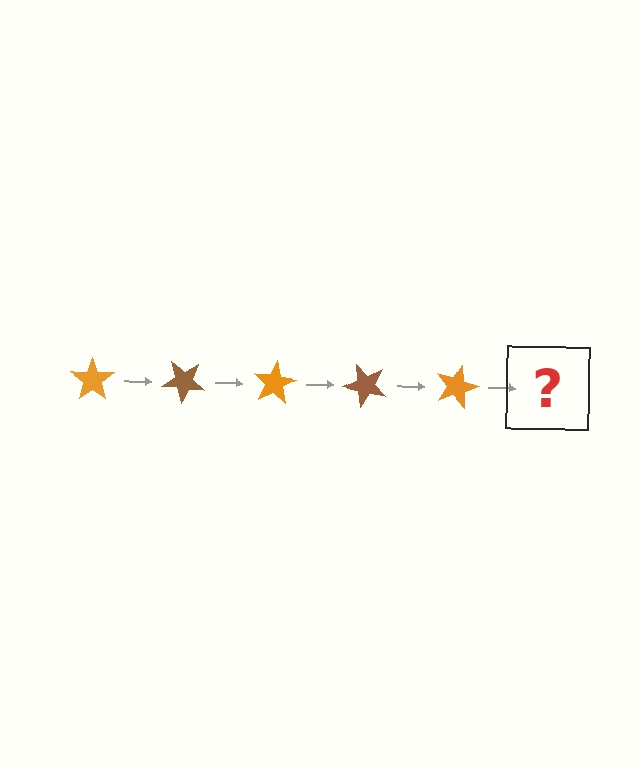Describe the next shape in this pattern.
It should be a brown star, rotated 200 degrees from the start.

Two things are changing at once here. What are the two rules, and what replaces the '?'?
The two rules are that it rotates 40 degrees each step and the color cycles through orange and brown. The '?' should be a brown star, rotated 200 degrees from the start.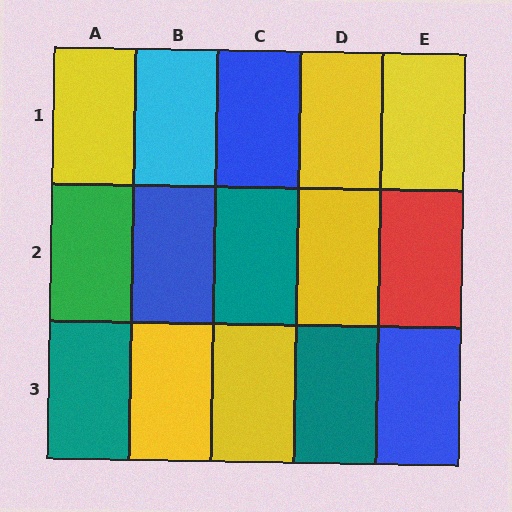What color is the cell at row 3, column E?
Blue.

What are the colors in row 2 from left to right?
Green, blue, teal, yellow, red.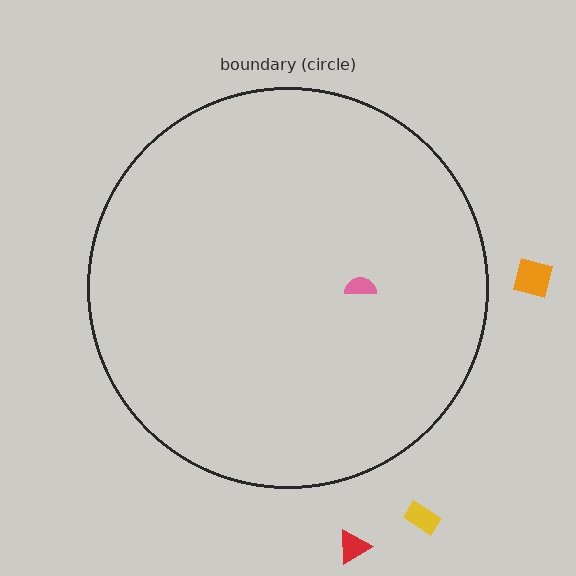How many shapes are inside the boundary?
1 inside, 3 outside.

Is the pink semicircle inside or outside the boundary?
Inside.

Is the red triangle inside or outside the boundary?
Outside.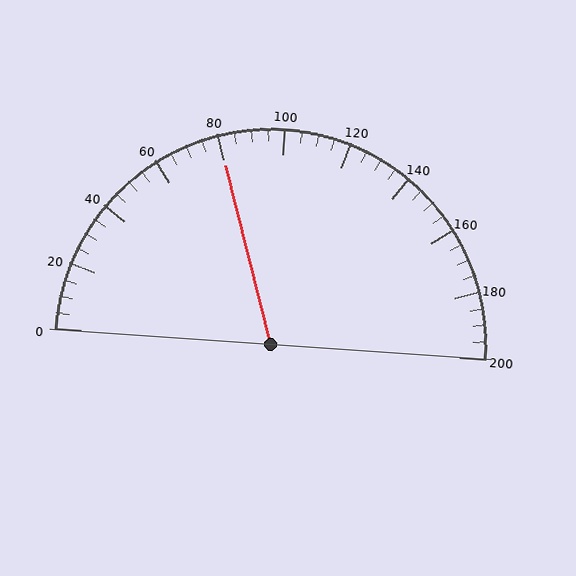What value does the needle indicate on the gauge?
The needle indicates approximately 80.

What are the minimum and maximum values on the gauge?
The gauge ranges from 0 to 200.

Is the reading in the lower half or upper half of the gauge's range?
The reading is in the lower half of the range (0 to 200).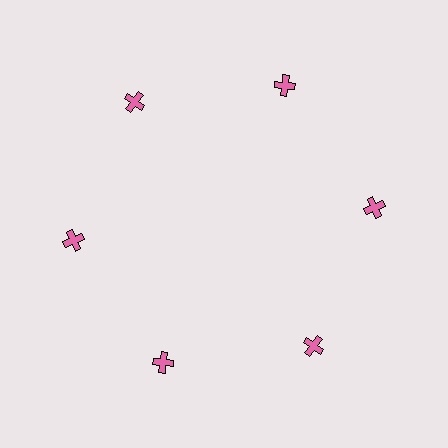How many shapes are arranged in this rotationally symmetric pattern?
There are 6 shapes, arranged in 6 groups of 1.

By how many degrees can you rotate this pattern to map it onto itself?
The pattern maps onto itself every 60 degrees of rotation.